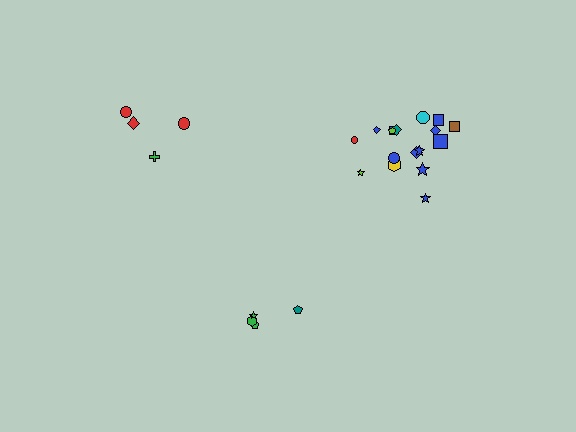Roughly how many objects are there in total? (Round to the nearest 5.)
Roughly 25 objects in total.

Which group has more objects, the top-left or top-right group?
The top-right group.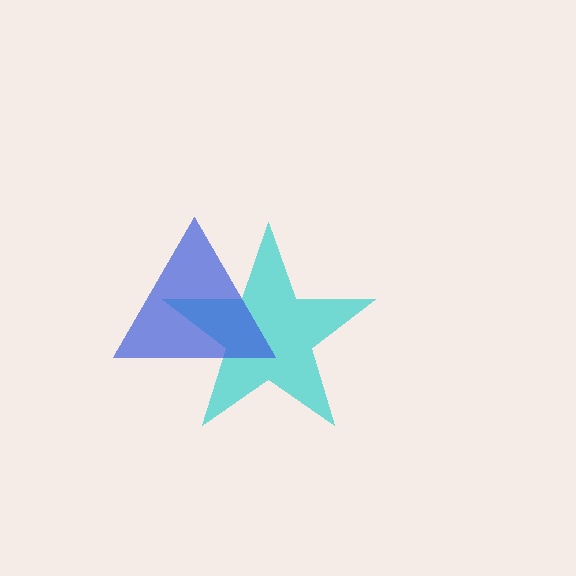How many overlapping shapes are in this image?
There are 2 overlapping shapes in the image.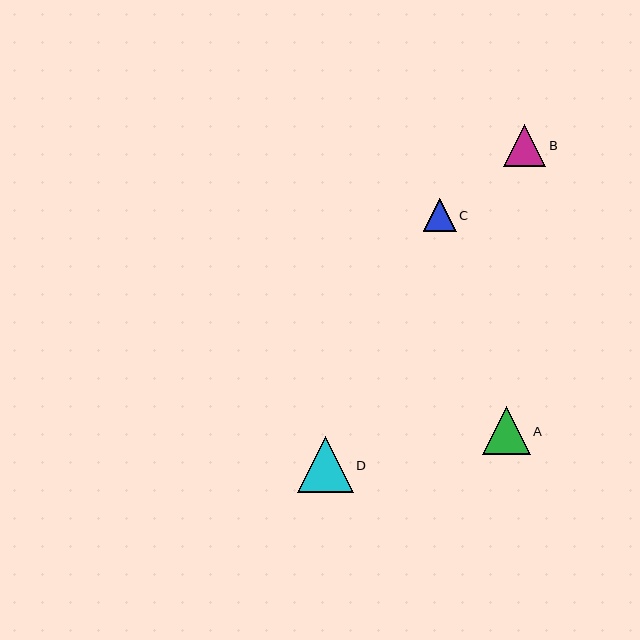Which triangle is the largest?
Triangle D is the largest with a size of approximately 56 pixels.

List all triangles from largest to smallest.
From largest to smallest: D, A, B, C.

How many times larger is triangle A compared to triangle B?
Triangle A is approximately 1.1 times the size of triangle B.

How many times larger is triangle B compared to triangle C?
Triangle B is approximately 1.3 times the size of triangle C.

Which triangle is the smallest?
Triangle C is the smallest with a size of approximately 33 pixels.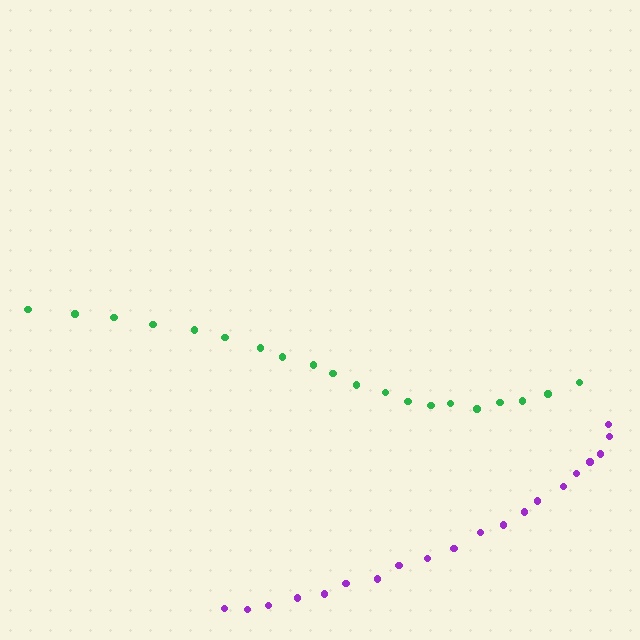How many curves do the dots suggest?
There are 2 distinct paths.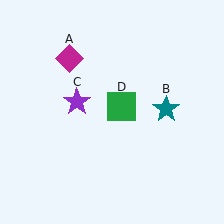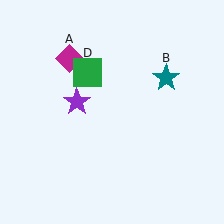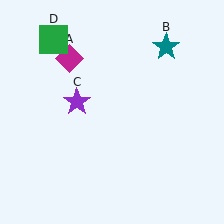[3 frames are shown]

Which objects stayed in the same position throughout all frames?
Magenta diamond (object A) and purple star (object C) remained stationary.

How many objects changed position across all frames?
2 objects changed position: teal star (object B), green square (object D).